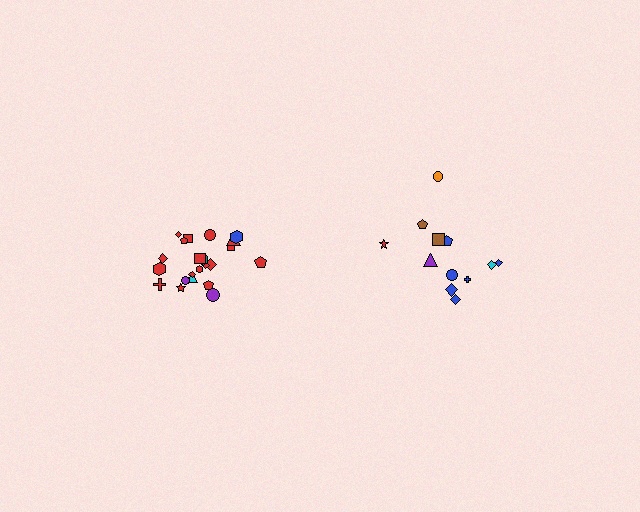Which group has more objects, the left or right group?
The left group.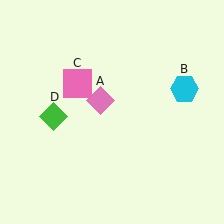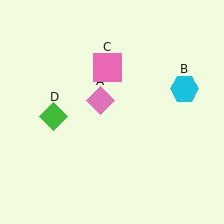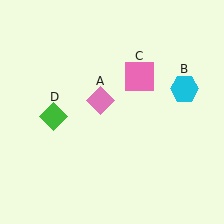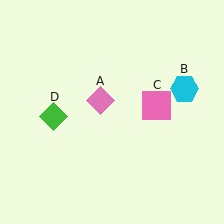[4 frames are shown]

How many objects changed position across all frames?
1 object changed position: pink square (object C).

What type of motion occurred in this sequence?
The pink square (object C) rotated clockwise around the center of the scene.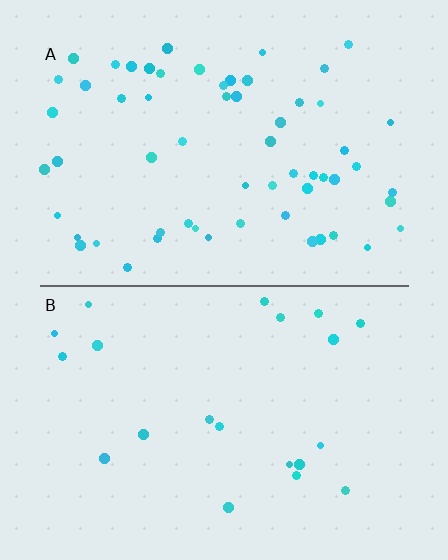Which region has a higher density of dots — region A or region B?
A (the top).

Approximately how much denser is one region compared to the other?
Approximately 2.9× — region A over region B.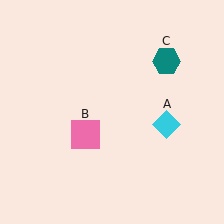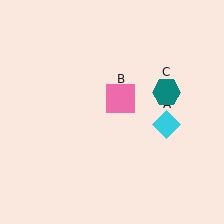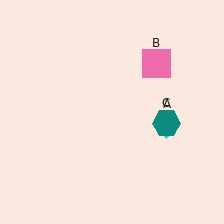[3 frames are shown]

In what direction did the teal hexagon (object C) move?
The teal hexagon (object C) moved down.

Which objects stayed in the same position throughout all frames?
Cyan diamond (object A) remained stationary.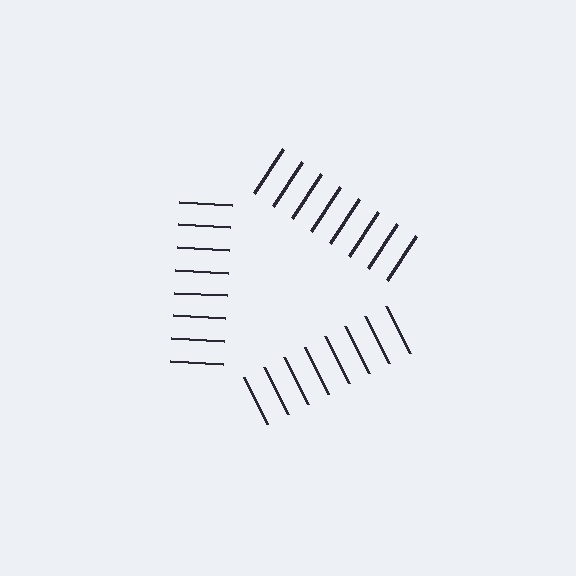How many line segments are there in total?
24 — 8 along each of the 3 edges.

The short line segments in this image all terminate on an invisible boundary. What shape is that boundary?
An illusory triangle — the line segments terminate on its edges but no continuous stroke is drawn.